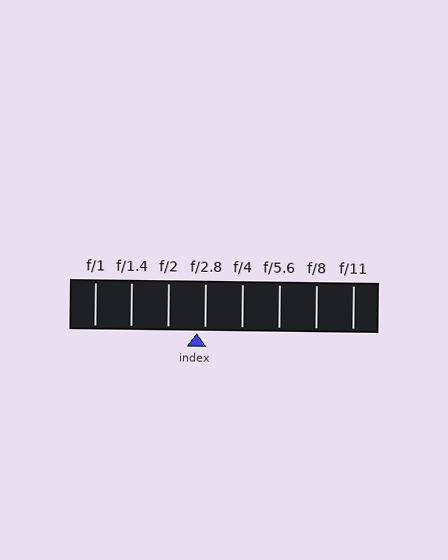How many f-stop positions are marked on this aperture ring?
There are 8 f-stop positions marked.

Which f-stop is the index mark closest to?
The index mark is closest to f/2.8.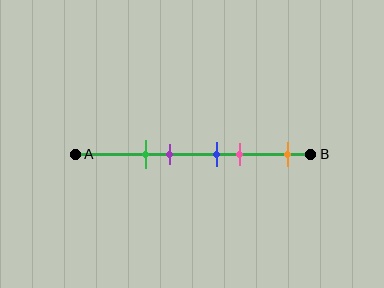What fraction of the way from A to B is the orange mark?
The orange mark is approximately 90% (0.9) of the way from A to B.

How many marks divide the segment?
There are 5 marks dividing the segment.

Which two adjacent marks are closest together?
The blue and pink marks are the closest adjacent pair.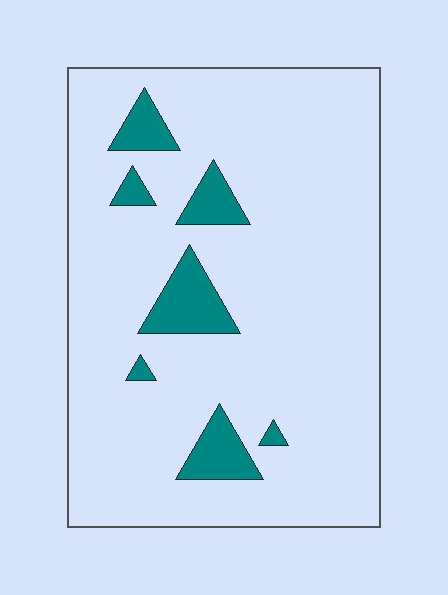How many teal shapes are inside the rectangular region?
7.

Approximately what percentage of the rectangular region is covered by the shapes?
Approximately 10%.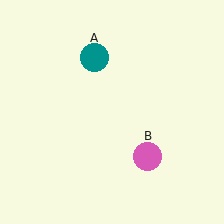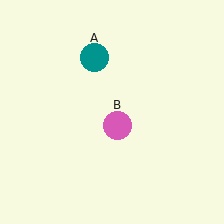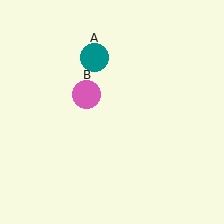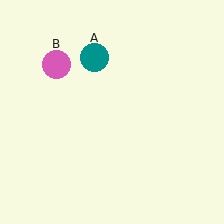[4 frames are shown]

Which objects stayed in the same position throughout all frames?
Teal circle (object A) remained stationary.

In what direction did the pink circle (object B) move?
The pink circle (object B) moved up and to the left.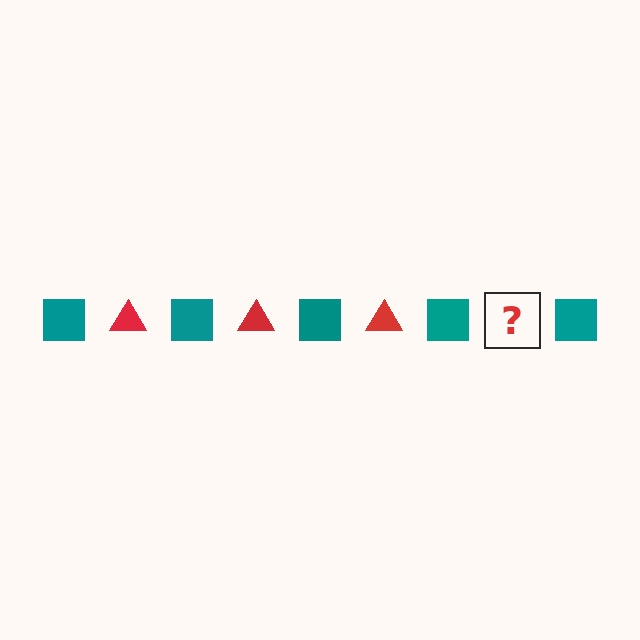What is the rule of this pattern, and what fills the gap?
The rule is that the pattern alternates between teal square and red triangle. The gap should be filled with a red triangle.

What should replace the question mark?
The question mark should be replaced with a red triangle.